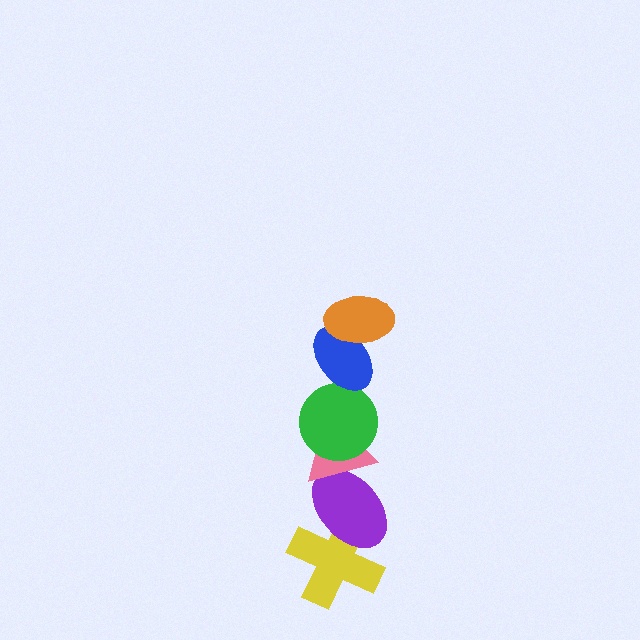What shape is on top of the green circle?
The blue ellipse is on top of the green circle.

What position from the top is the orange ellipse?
The orange ellipse is 1st from the top.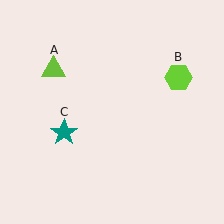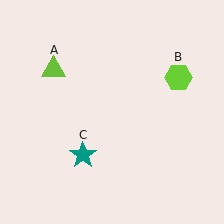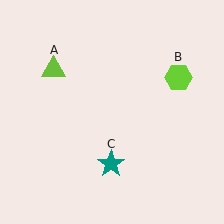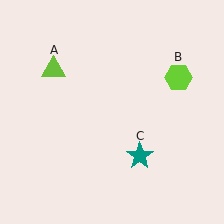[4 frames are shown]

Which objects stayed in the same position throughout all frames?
Lime triangle (object A) and lime hexagon (object B) remained stationary.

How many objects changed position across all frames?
1 object changed position: teal star (object C).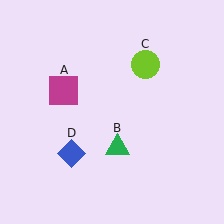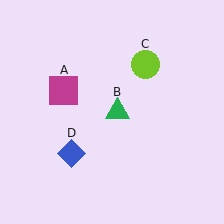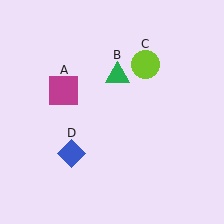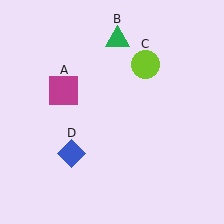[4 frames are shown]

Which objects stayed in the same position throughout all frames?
Magenta square (object A) and lime circle (object C) and blue diamond (object D) remained stationary.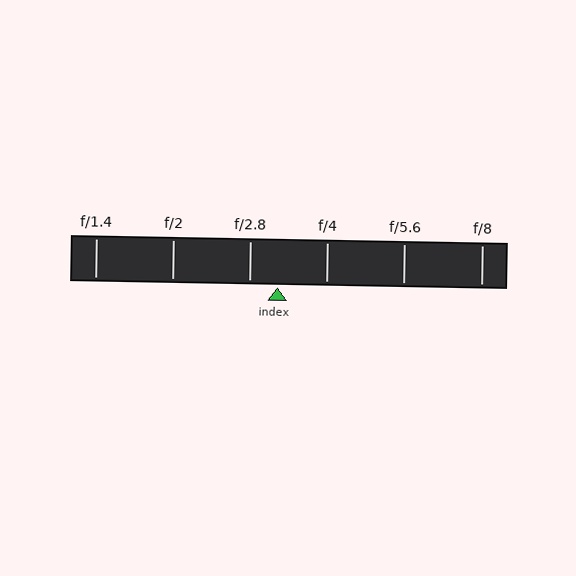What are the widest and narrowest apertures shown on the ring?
The widest aperture shown is f/1.4 and the narrowest is f/8.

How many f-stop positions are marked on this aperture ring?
There are 6 f-stop positions marked.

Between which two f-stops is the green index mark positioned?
The index mark is between f/2.8 and f/4.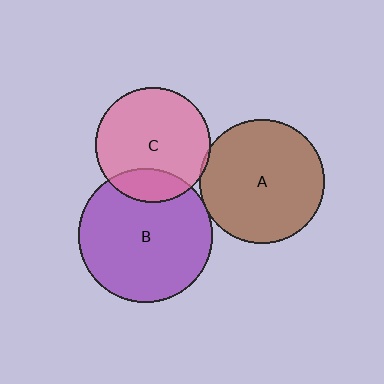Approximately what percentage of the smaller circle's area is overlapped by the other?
Approximately 20%.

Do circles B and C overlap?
Yes.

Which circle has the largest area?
Circle B (purple).